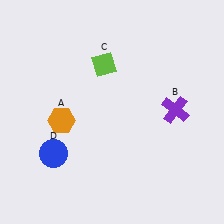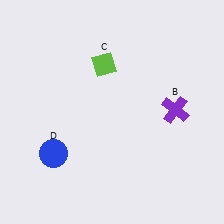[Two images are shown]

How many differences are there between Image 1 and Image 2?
There is 1 difference between the two images.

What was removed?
The orange hexagon (A) was removed in Image 2.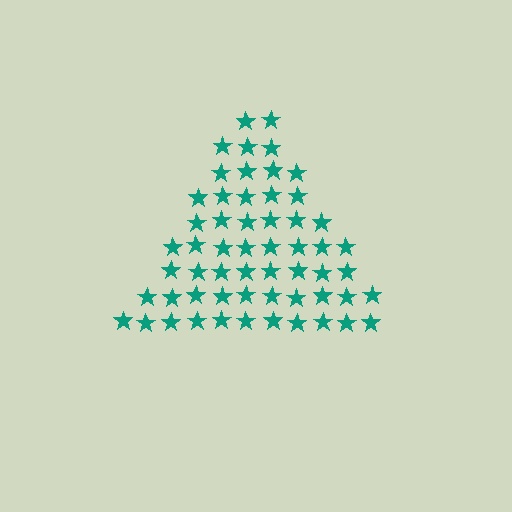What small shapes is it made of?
It is made of small stars.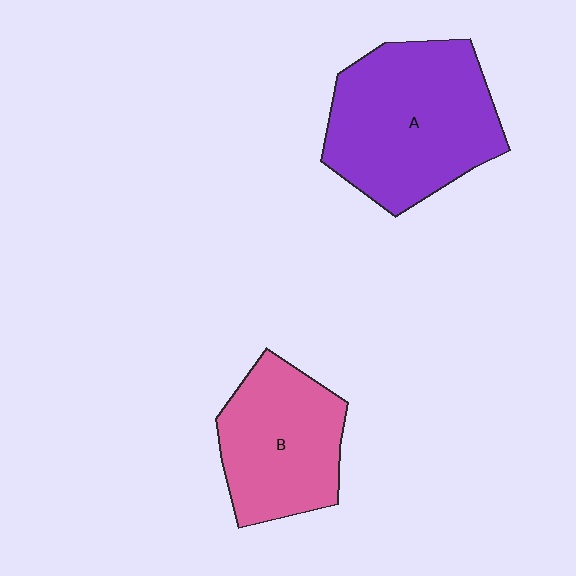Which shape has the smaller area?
Shape B (pink).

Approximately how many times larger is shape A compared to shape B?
Approximately 1.4 times.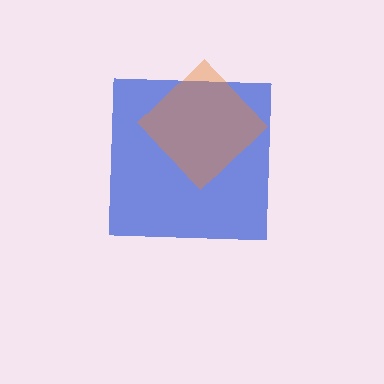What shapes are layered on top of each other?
The layered shapes are: a blue square, an orange diamond.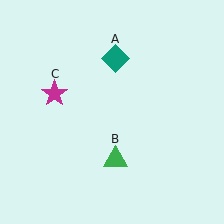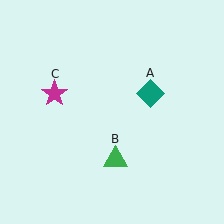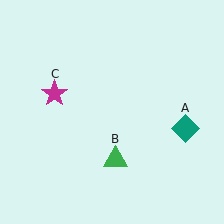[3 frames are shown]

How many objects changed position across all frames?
1 object changed position: teal diamond (object A).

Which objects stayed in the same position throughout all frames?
Green triangle (object B) and magenta star (object C) remained stationary.